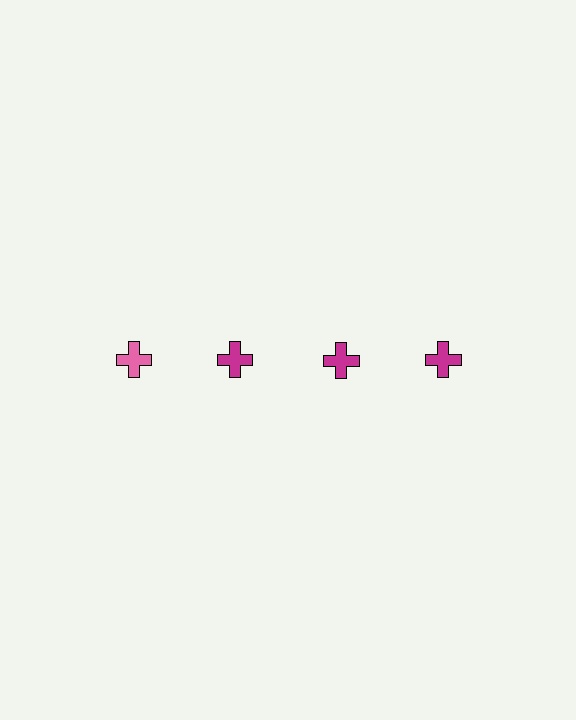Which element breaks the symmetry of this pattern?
The pink cross in the top row, leftmost column breaks the symmetry. All other shapes are magenta crosses.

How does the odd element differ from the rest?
It has a different color: pink instead of magenta.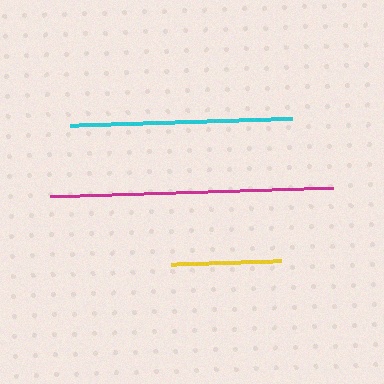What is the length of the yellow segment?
The yellow segment is approximately 110 pixels long.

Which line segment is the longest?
The magenta line is the longest at approximately 284 pixels.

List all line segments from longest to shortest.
From longest to shortest: magenta, cyan, yellow.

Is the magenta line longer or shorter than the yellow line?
The magenta line is longer than the yellow line.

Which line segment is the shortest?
The yellow line is the shortest at approximately 110 pixels.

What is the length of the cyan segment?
The cyan segment is approximately 222 pixels long.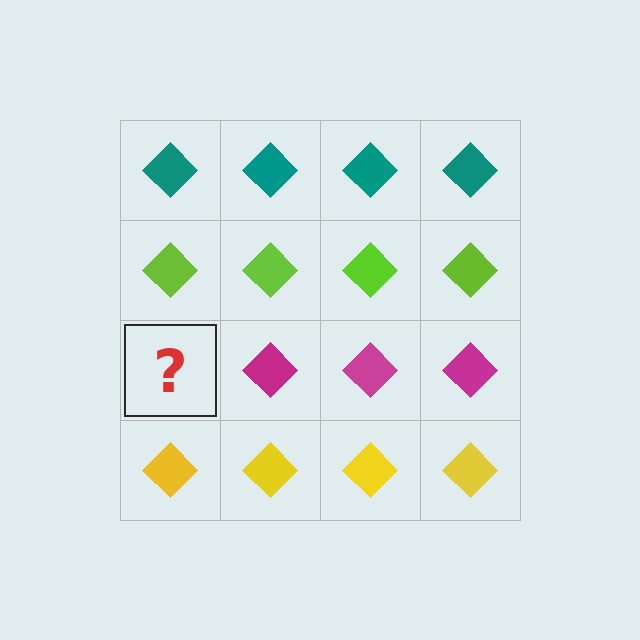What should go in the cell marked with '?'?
The missing cell should contain a magenta diamond.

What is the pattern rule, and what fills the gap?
The rule is that each row has a consistent color. The gap should be filled with a magenta diamond.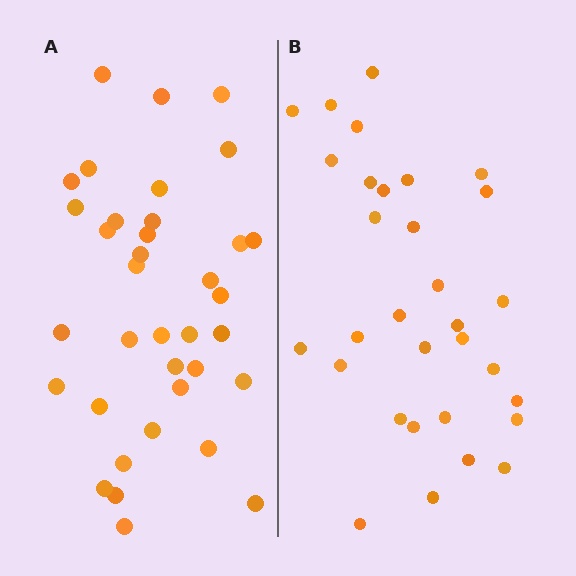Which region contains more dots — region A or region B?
Region A (the left region) has more dots.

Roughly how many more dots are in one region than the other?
Region A has about 5 more dots than region B.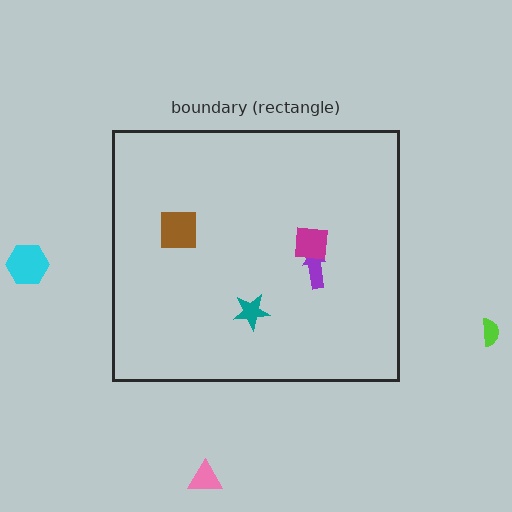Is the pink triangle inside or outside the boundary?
Outside.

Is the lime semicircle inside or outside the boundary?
Outside.